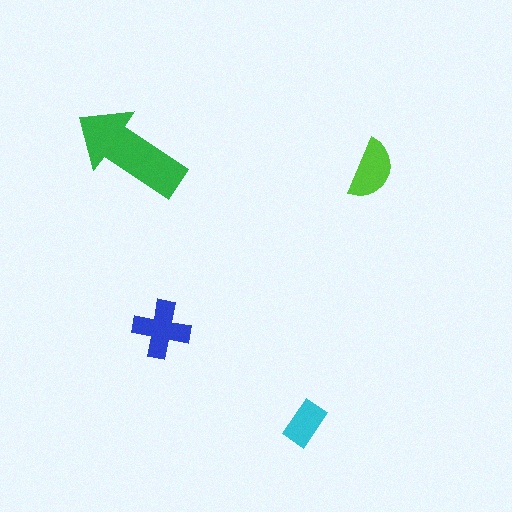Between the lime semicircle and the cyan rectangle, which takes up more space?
The lime semicircle.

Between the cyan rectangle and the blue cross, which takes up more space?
The blue cross.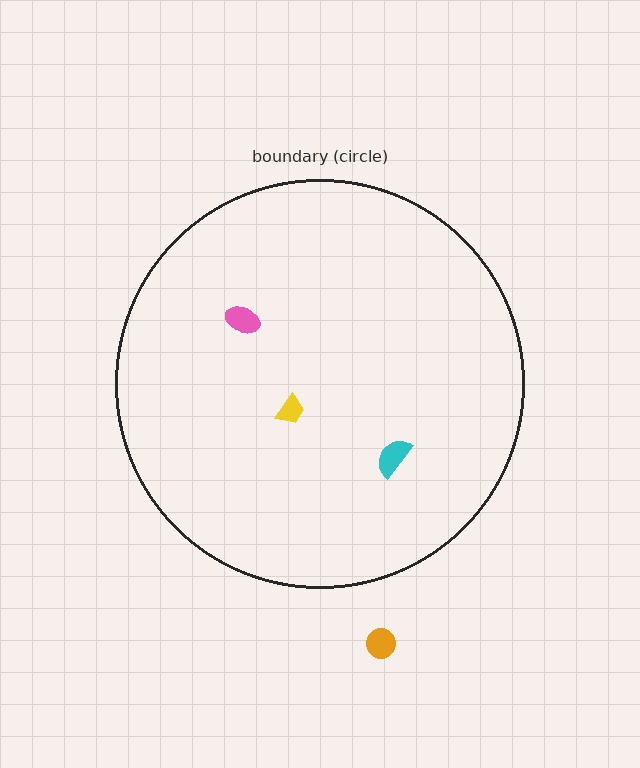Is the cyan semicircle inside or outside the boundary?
Inside.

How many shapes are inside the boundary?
3 inside, 1 outside.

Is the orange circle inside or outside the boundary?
Outside.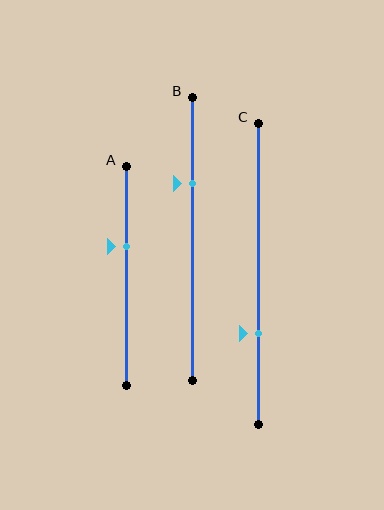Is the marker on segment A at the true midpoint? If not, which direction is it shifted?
No, the marker on segment A is shifted upward by about 14% of the segment length.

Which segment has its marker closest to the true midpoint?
Segment A has its marker closest to the true midpoint.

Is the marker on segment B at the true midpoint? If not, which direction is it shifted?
No, the marker on segment B is shifted upward by about 20% of the segment length.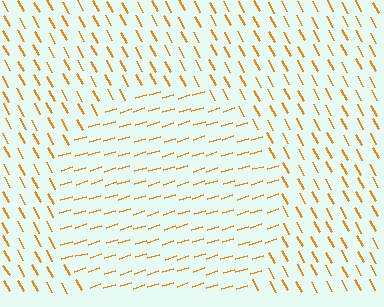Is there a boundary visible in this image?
Yes, there is a texture boundary formed by a change in line orientation.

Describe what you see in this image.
The image is filled with small orange line segments. A circle region in the image has lines oriented differently from the surrounding lines, creating a visible texture boundary.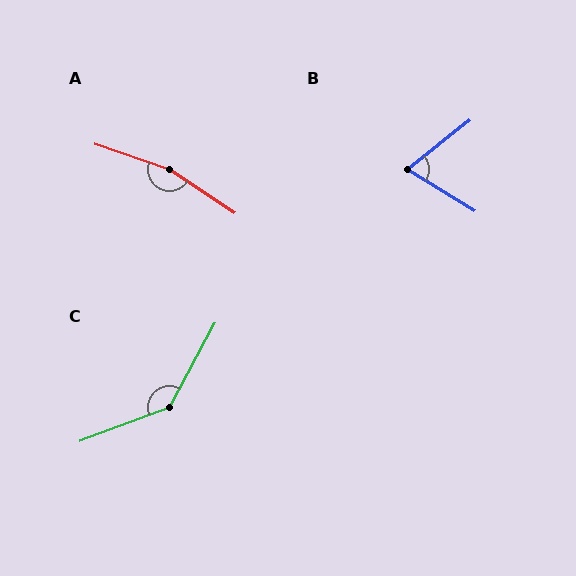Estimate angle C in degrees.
Approximately 139 degrees.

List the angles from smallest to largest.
B (70°), C (139°), A (165°).